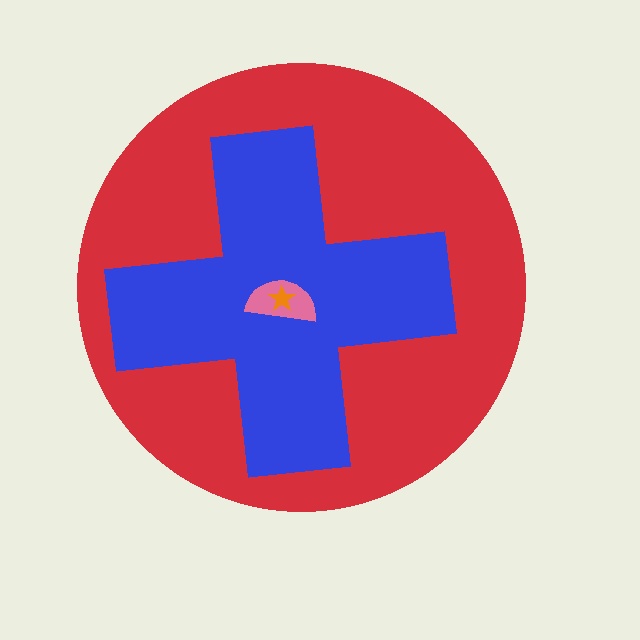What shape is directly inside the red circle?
The blue cross.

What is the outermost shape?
The red circle.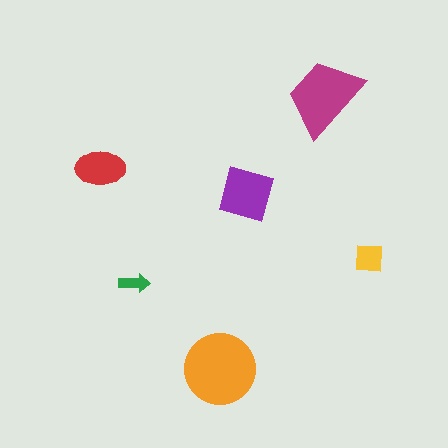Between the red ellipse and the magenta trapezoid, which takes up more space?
The magenta trapezoid.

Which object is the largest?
The orange circle.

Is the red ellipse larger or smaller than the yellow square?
Larger.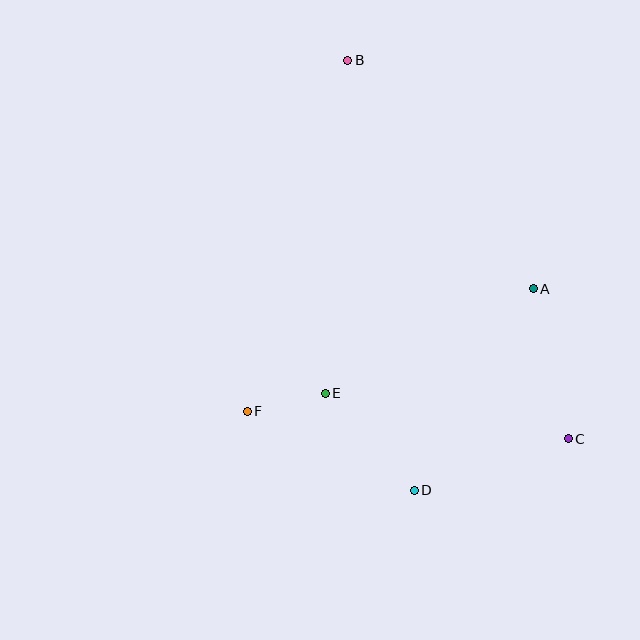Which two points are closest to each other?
Points E and F are closest to each other.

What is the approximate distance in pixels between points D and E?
The distance between D and E is approximately 132 pixels.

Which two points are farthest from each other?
Points B and C are farthest from each other.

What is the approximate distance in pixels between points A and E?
The distance between A and E is approximately 233 pixels.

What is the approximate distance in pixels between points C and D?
The distance between C and D is approximately 162 pixels.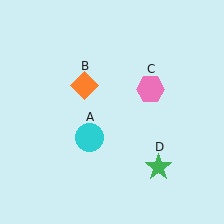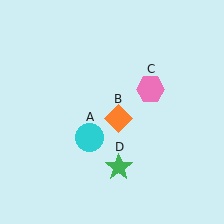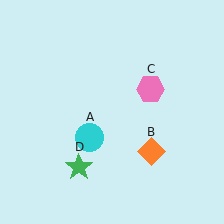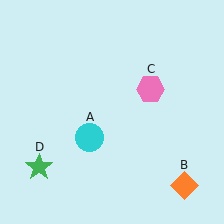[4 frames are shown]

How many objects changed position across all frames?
2 objects changed position: orange diamond (object B), green star (object D).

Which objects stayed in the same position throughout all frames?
Cyan circle (object A) and pink hexagon (object C) remained stationary.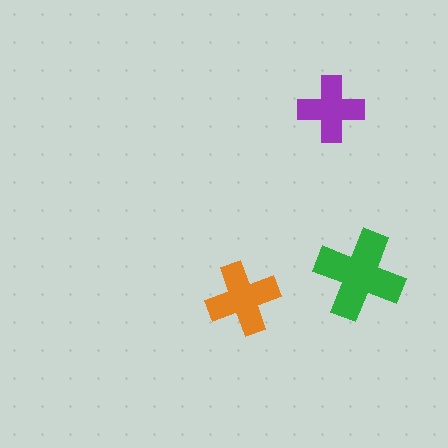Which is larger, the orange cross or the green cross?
The green one.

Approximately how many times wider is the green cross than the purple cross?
About 1.5 times wider.